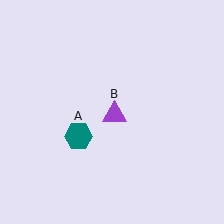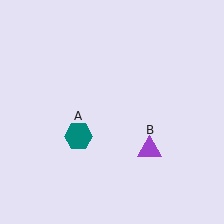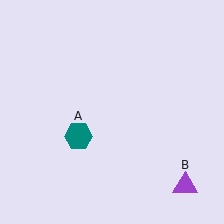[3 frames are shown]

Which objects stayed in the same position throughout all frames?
Teal hexagon (object A) remained stationary.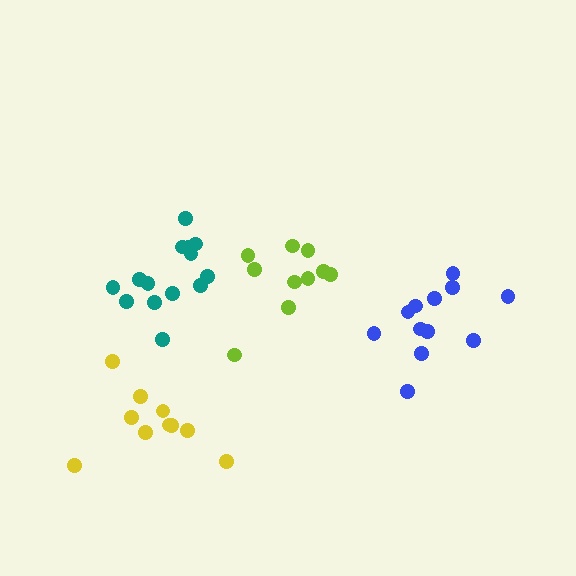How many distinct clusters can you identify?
There are 4 distinct clusters.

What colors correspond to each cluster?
The clusters are colored: teal, blue, lime, yellow.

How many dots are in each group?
Group 1: 14 dots, Group 2: 12 dots, Group 3: 10 dots, Group 4: 10 dots (46 total).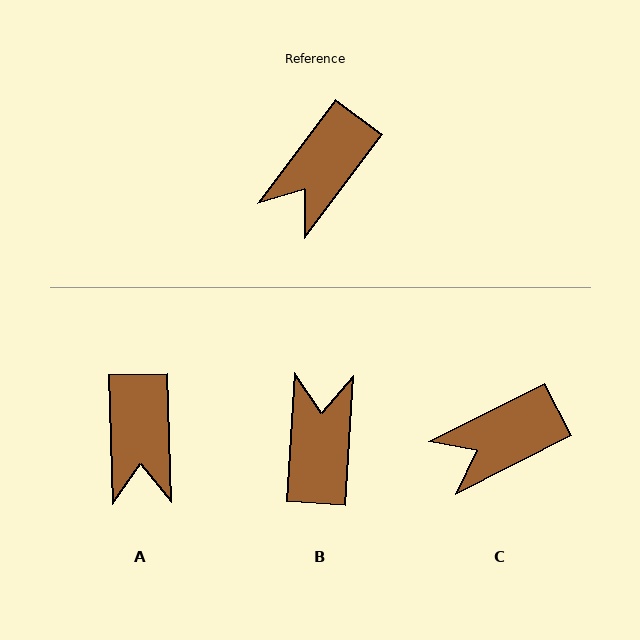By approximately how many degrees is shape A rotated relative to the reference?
Approximately 39 degrees counter-clockwise.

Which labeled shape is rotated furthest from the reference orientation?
B, about 147 degrees away.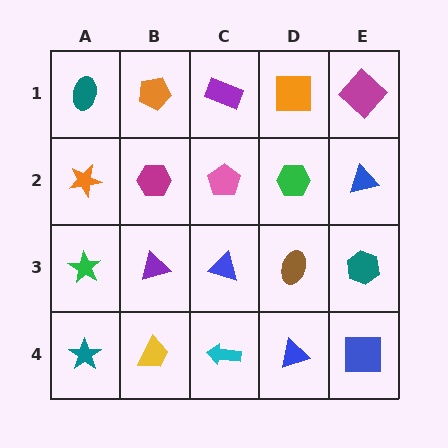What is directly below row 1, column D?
A green hexagon.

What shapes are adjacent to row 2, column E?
A magenta diamond (row 1, column E), a teal hexagon (row 3, column E), a green hexagon (row 2, column D).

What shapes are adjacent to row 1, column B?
A magenta hexagon (row 2, column B), a teal ellipse (row 1, column A), a purple rectangle (row 1, column C).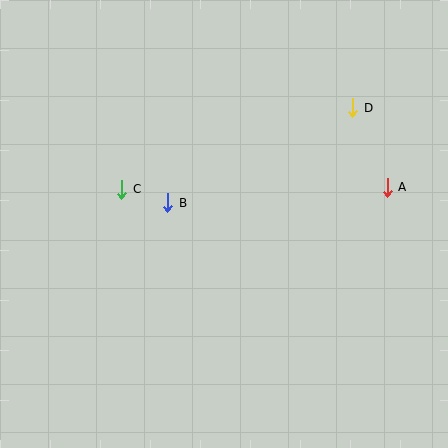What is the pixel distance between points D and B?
The distance between D and B is 208 pixels.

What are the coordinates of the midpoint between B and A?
The midpoint between B and A is at (277, 195).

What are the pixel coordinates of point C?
Point C is at (122, 190).